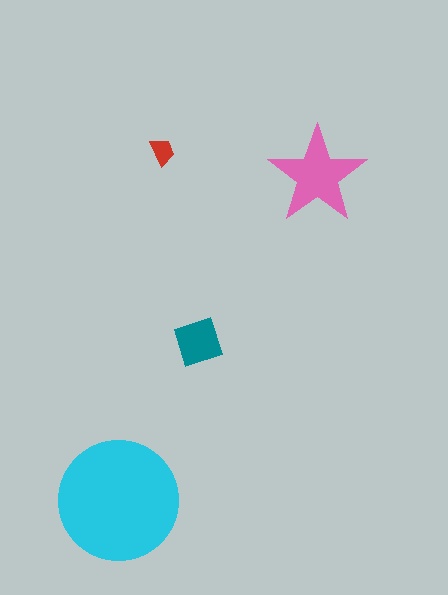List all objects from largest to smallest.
The cyan circle, the pink star, the teal square, the red trapezoid.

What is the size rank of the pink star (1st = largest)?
2nd.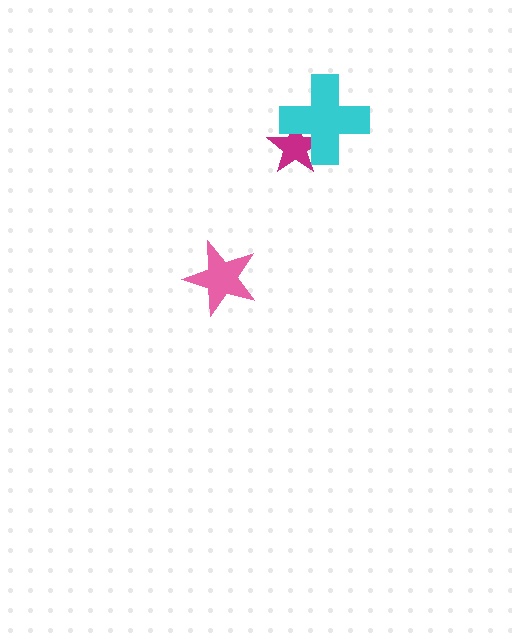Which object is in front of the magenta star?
The cyan cross is in front of the magenta star.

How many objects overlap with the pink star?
0 objects overlap with the pink star.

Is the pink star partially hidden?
No, no other shape covers it.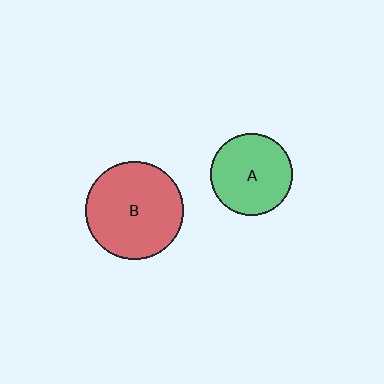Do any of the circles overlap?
No, none of the circles overlap.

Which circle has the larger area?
Circle B (red).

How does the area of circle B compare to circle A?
Approximately 1.4 times.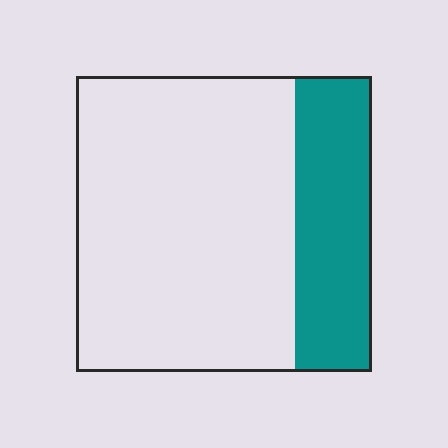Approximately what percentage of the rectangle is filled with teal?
Approximately 25%.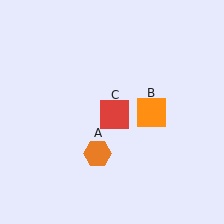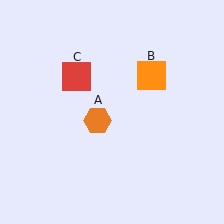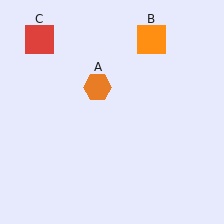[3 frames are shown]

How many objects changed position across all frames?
3 objects changed position: orange hexagon (object A), orange square (object B), red square (object C).